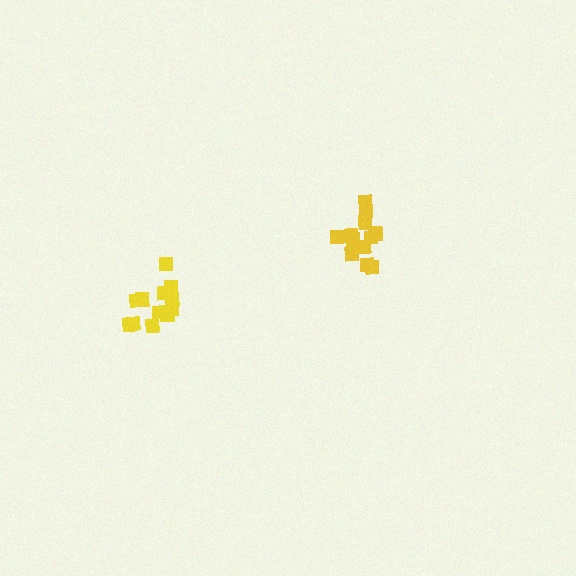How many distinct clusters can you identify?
There are 2 distinct clusters.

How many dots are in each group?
Group 1: 12 dots, Group 2: 12 dots (24 total).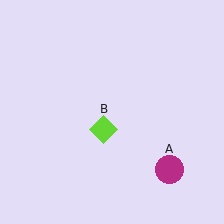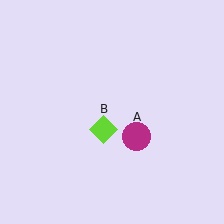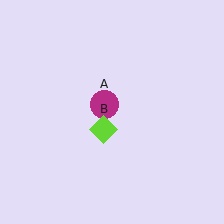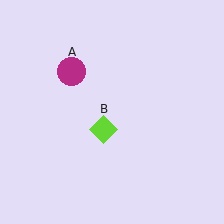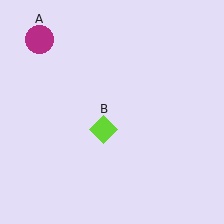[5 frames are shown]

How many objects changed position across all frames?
1 object changed position: magenta circle (object A).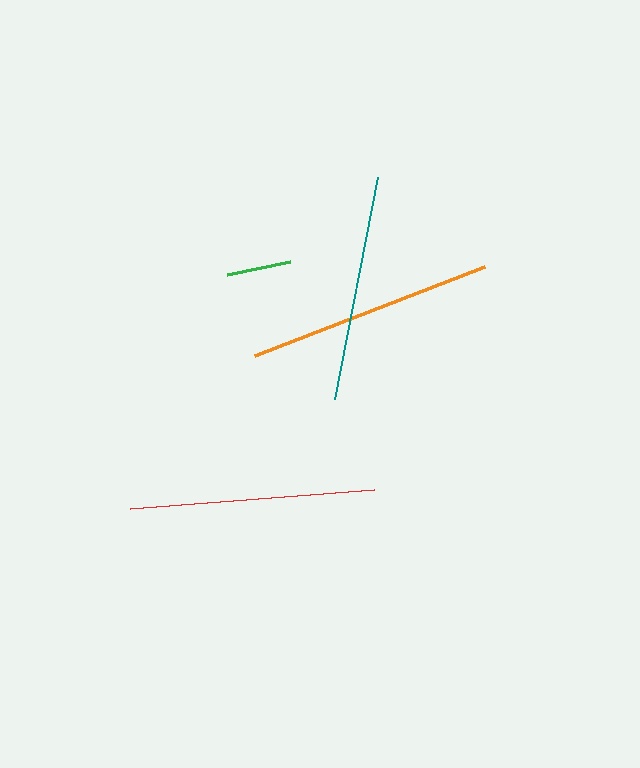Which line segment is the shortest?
The green line is the shortest at approximately 64 pixels.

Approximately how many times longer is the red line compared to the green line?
The red line is approximately 3.8 times the length of the green line.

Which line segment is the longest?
The orange line is the longest at approximately 247 pixels.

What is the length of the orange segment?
The orange segment is approximately 247 pixels long.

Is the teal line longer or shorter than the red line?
The red line is longer than the teal line.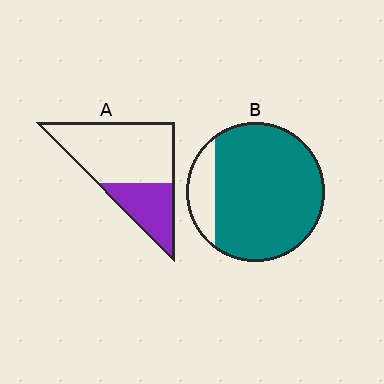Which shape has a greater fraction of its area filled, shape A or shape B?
Shape B.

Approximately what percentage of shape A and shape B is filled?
A is approximately 30% and B is approximately 85%.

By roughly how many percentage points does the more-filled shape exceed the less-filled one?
By roughly 55 percentage points (B over A).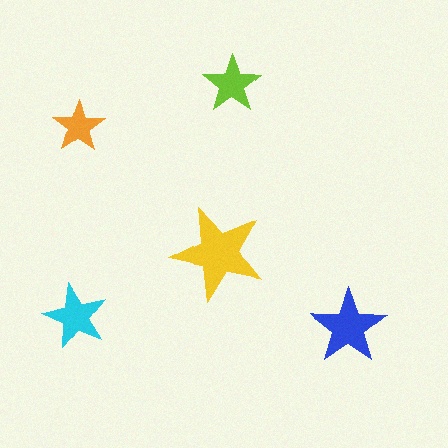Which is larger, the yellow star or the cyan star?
The yellow one.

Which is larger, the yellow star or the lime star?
The yellow one.